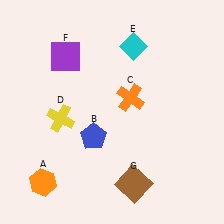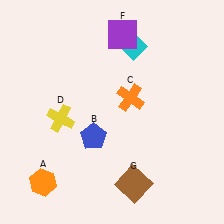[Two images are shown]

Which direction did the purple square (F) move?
The purple square (F) moved right.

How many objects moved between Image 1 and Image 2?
1 object moved between the two images.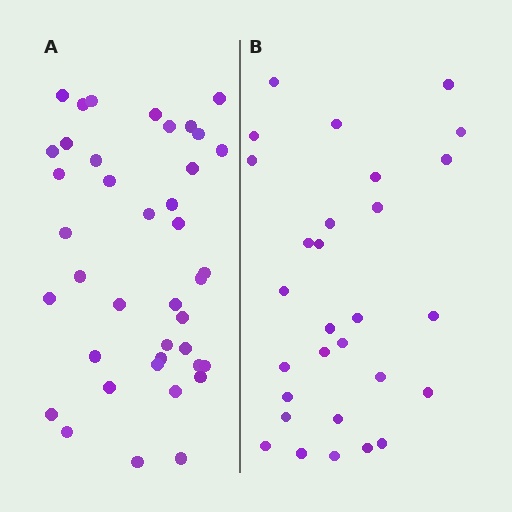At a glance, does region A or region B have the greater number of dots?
Region A (the left region) has more dots.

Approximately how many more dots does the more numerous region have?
Region A has roughly 12 or so more dots than region B.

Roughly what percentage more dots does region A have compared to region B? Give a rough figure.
About 40% more.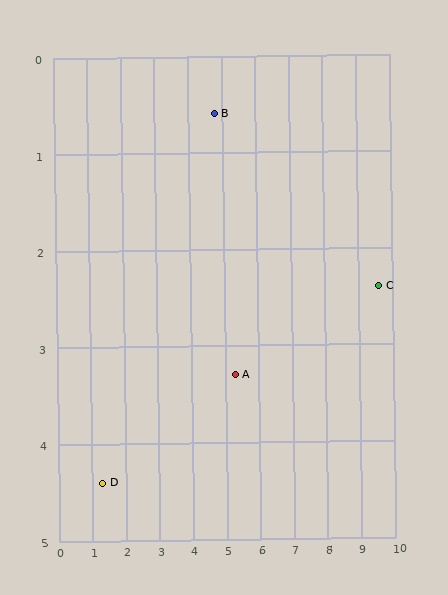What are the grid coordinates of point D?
Point D is at approximately (1.3, 4.4).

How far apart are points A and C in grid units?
Points A and C are about 4.4 grid units apart.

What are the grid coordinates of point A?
Point A is at approximately (5.3, 3.3).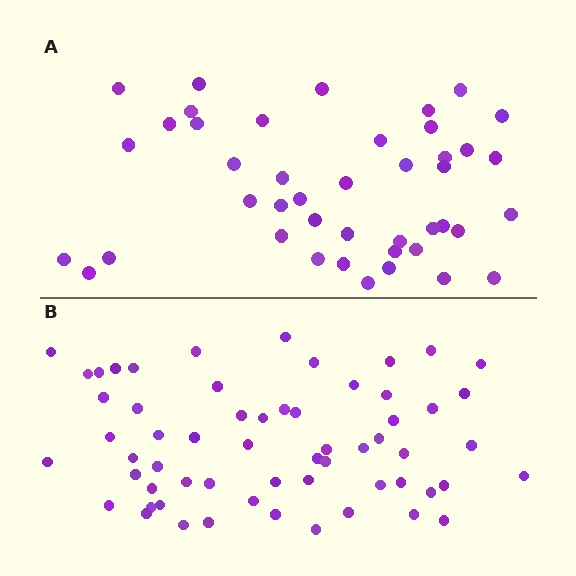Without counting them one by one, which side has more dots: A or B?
Region B (the bottom region) has more dots.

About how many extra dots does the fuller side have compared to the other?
Region B has approximately 15 more dots than region A.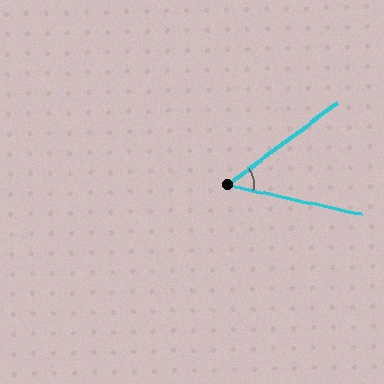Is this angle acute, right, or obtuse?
It is acute.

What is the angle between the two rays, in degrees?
Approximately 49 degrees.